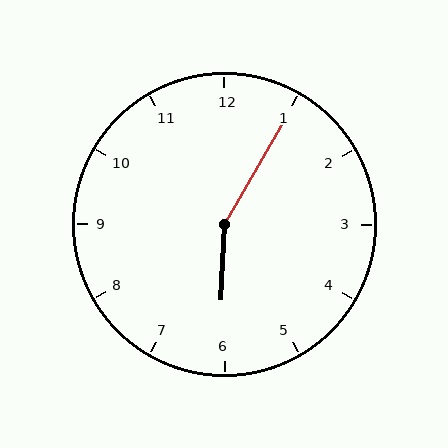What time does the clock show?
6:05.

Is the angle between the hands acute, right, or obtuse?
It is obtuse.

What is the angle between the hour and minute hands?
Approximately 152 degrees.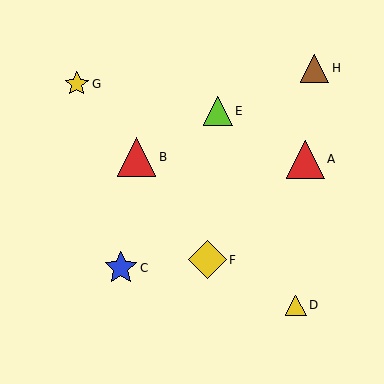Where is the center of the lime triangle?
The center of the lime triangle is at (218, 111).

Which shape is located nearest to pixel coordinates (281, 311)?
The yellow triangle (labeled D) at (296, 305) is nearest to that location.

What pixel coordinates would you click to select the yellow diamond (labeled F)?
Click at (207, 260) to select the yellow diamond F.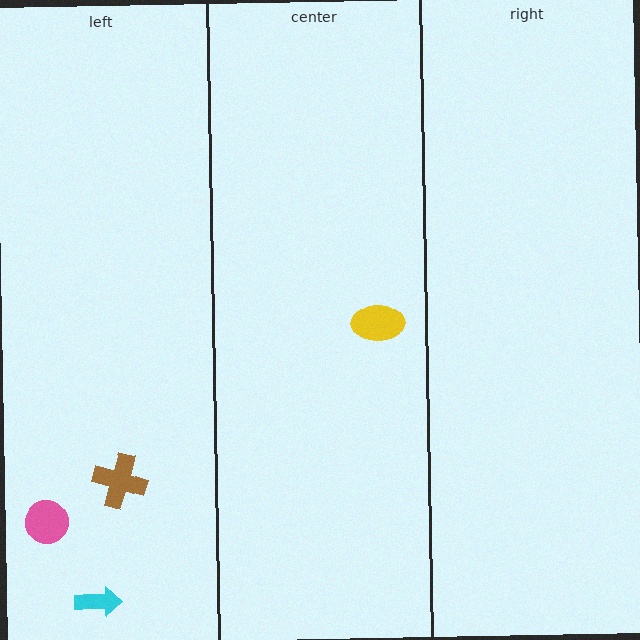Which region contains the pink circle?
The left region.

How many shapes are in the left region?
3.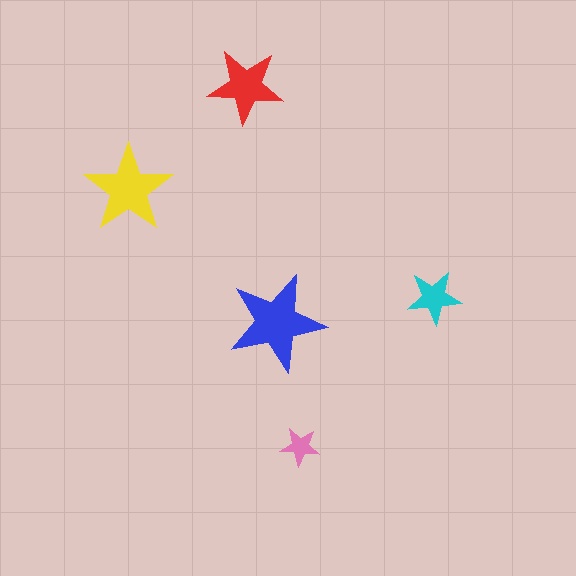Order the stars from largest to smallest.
the blue one, the yellow one, the red one, the cyan one, the pink one.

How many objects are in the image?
There are 5 objects in the image.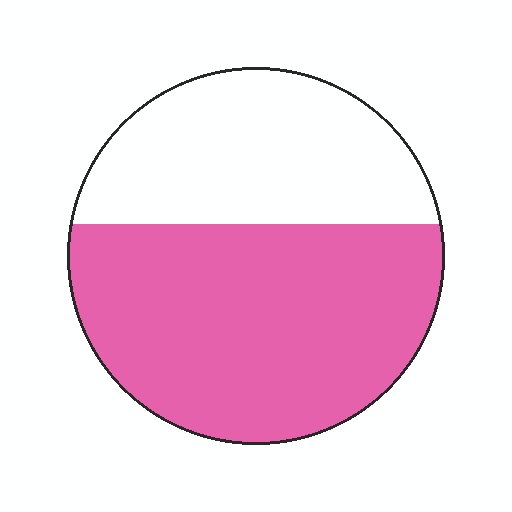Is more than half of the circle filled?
Yes.